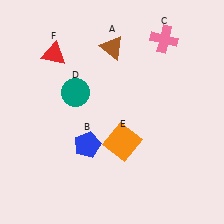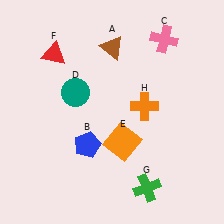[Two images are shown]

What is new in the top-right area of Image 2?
An orange cross (H) was added in the top-right area of Image 2.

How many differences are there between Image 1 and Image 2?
There are 2 differences between the two images.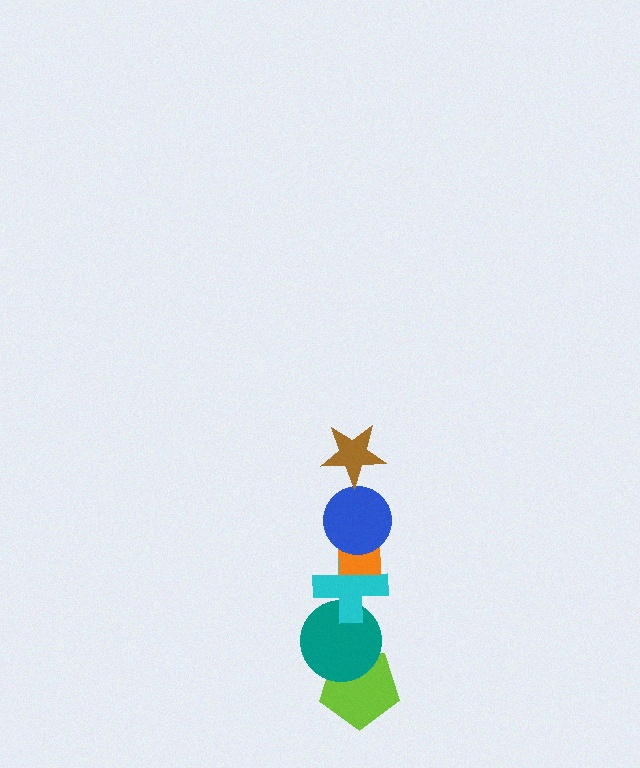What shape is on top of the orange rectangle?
The blue circle is on top of the orange rectangle.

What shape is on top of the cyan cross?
The orange rectangle is on top of the cyan cross.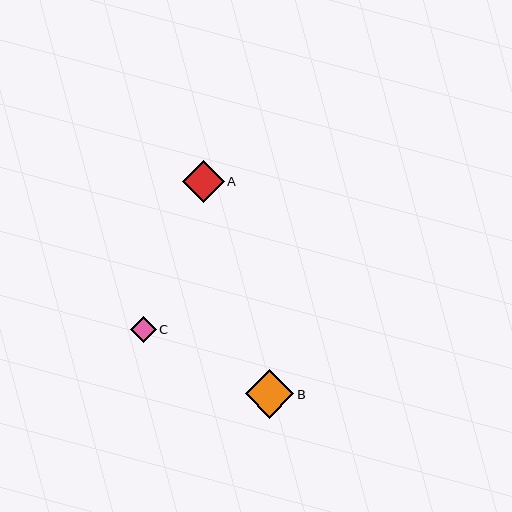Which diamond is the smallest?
Diamond C is the smallest with a size of approximately 26 pixels.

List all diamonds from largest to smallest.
From largest to smallest: B, A, C.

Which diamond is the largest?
Diamond B is the largest with a size of approximately 48 pixels.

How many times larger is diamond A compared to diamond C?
Diamond A is approximately 1.6 times the size of diamond C.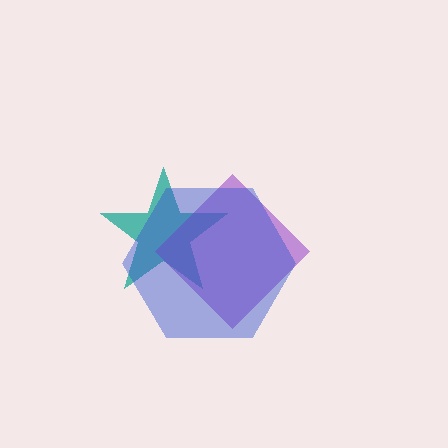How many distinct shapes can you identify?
There are 3 distinct shapes: a teal star, a purple diamond, a blue hexagon.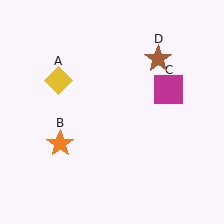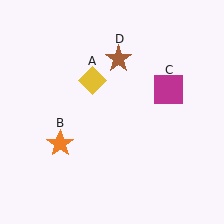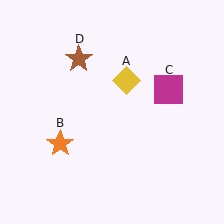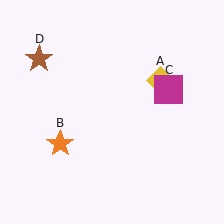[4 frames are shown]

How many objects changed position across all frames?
2 objects changed position: yellow diamond (object A), brown star (object D).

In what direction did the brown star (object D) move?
The brown star (object D) moved left.